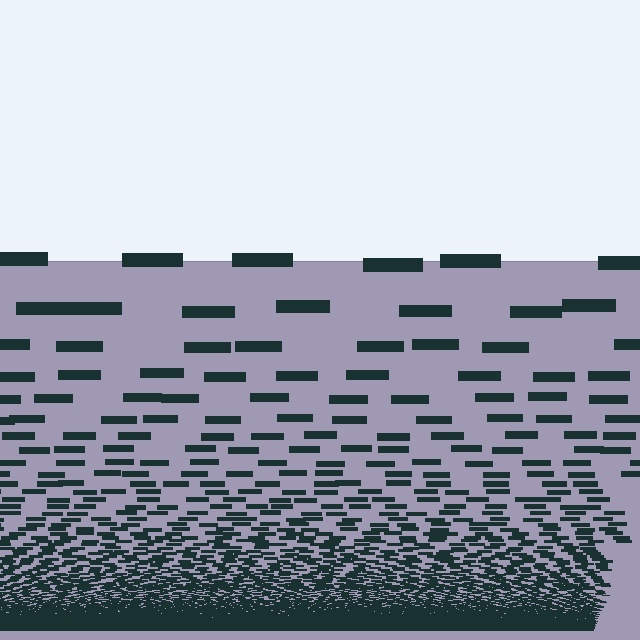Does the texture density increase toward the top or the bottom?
Density increases toward the bottom.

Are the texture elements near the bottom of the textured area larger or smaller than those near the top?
Smaller. The gradient is inverted — elements near the bottom are smaller and denser.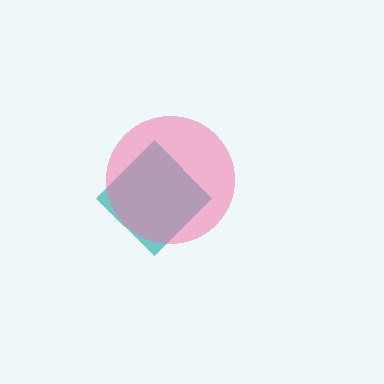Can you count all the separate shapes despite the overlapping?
Yes, there are 2 separate shapes.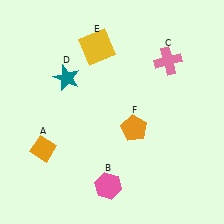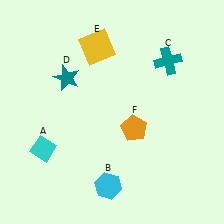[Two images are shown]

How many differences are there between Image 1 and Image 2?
There are 3 differences between the two images.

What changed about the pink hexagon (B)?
In Image 1, B is pink. In Image 2, it changed to cyan.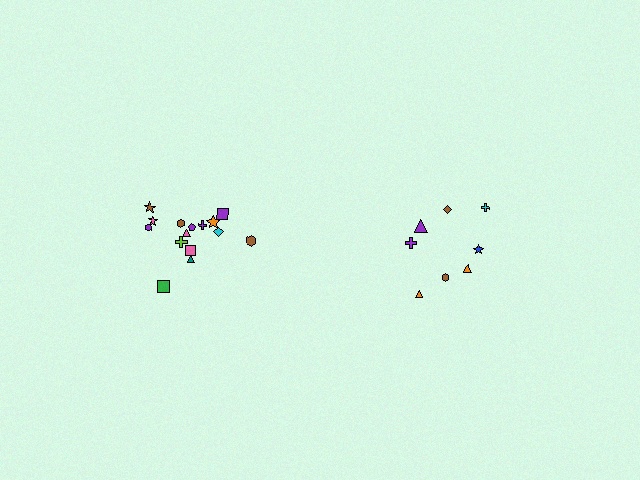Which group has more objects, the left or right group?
The left group.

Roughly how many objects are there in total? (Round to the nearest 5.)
Roughly 25 objects in total.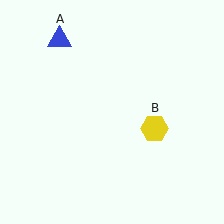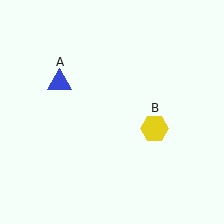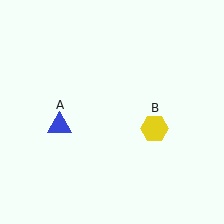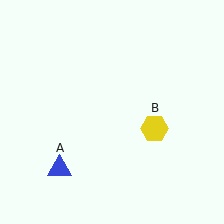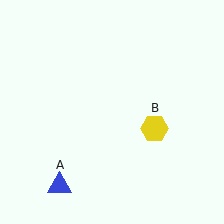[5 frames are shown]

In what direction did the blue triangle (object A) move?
The blue triangle (object A) moved down.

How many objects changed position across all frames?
1 object changed position: blue triangle (object A).